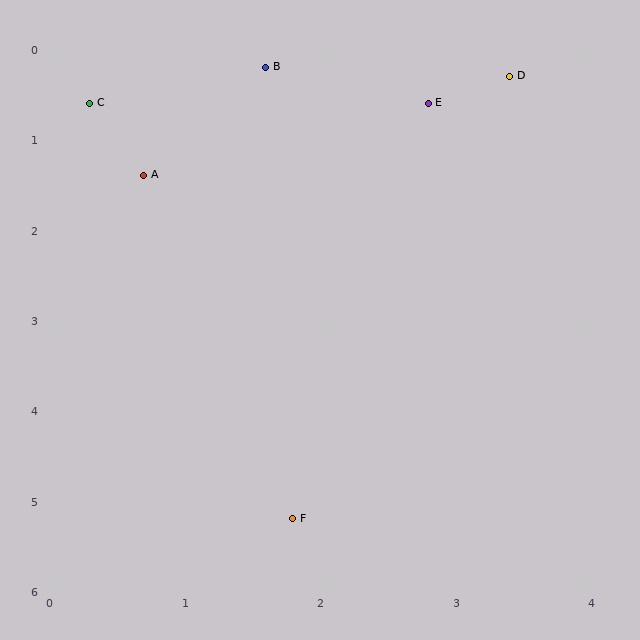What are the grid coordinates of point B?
Point B is at approximately (1.6, 0.2).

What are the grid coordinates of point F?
Point F is at approximately (1.8, 5.2).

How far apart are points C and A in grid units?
Points C and A are about 0.9 grid units apart.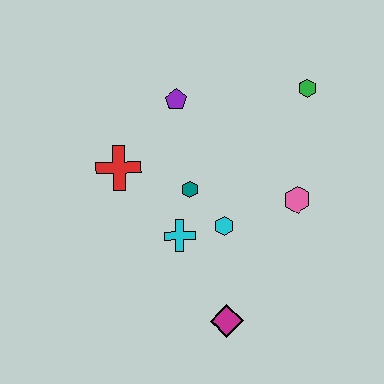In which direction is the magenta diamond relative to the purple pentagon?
The magenta diamond is below the purple pentagon.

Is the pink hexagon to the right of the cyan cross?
Yes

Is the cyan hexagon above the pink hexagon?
No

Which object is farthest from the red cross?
The green hexagon is farthest from the red cross.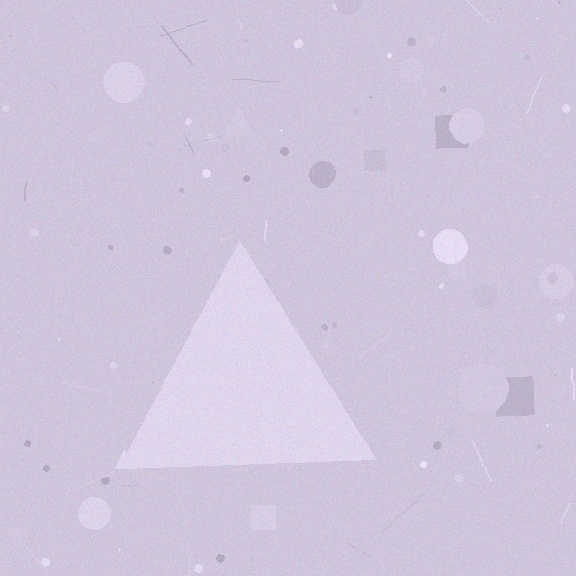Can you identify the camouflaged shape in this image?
The camouflaged shape is a triangle.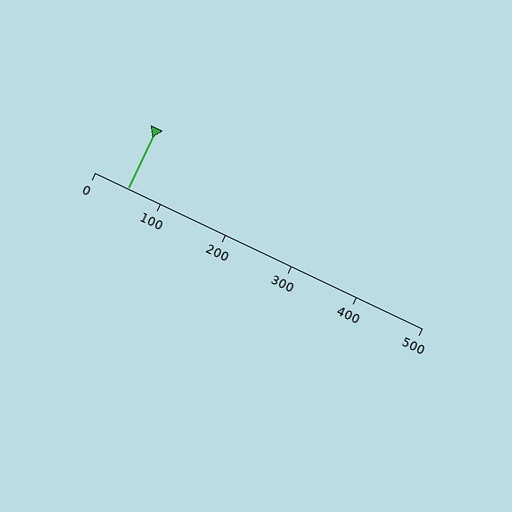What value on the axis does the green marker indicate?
The marker indicates approximately 50.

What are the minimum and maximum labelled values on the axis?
The axis runs from 0 to 500.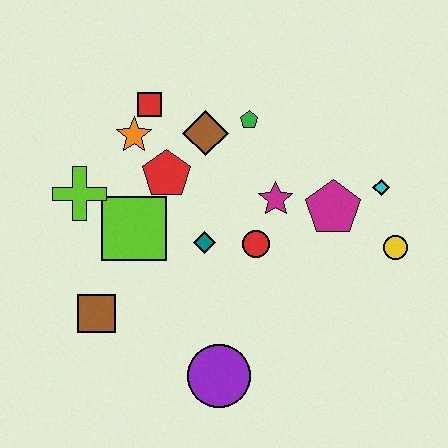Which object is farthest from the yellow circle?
The lime cross is farthest from the yellow circle.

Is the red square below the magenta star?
No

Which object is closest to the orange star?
The red square is closest to the orange star.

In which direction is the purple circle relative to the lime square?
The purple circle is below the lime square.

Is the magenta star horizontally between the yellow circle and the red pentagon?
Yes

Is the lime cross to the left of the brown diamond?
Yes